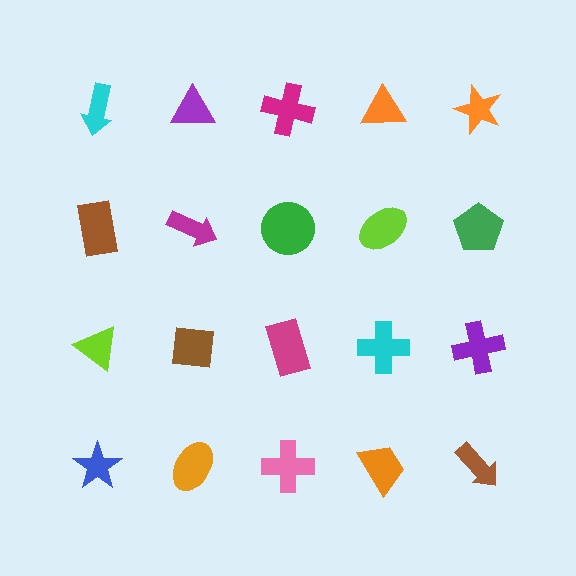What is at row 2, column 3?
A green circle.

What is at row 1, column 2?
A purple triangle.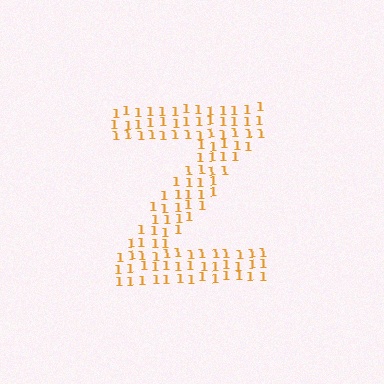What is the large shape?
The large shape is the letter Z.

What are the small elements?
The small elements are digit 1's.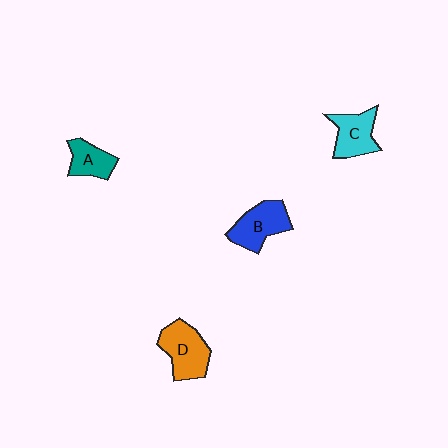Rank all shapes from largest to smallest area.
From largest to smallest: D (orange), B (blue), C (cyan), A (teal).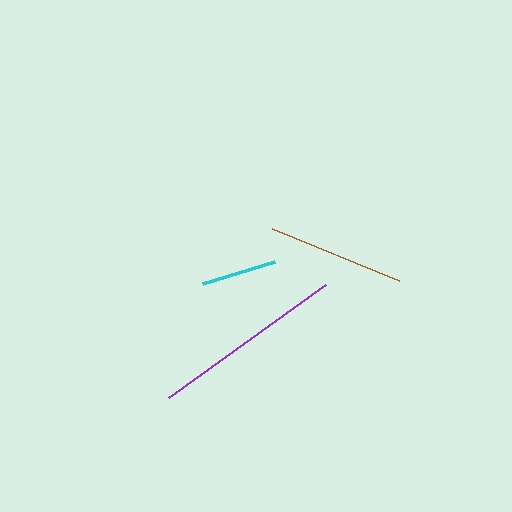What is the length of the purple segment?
The purple segment is approximately 194 pixels long.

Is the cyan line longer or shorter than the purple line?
The purple line is longer than the cyan line.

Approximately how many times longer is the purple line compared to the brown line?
The purple line is approximately 1.4 times the length of the brown line.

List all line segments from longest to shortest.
From longest to shortest: purple, brown, cyan.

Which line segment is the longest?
The purple line is the longest at approximately 194 pixels.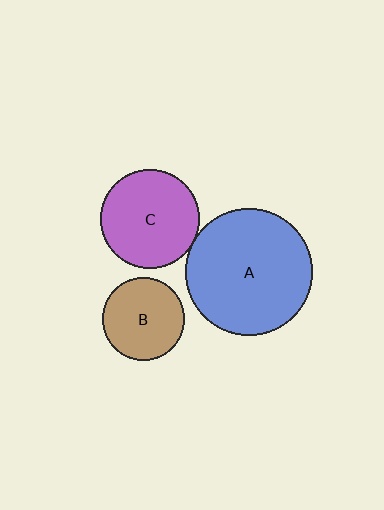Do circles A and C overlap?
Yes.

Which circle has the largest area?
Circle A (blue).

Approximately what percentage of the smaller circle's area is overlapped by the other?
Approximately 5%.